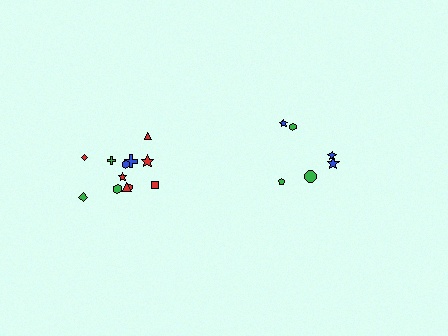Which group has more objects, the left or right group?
The left group.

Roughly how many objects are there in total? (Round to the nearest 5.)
Roughly 20 objects in total.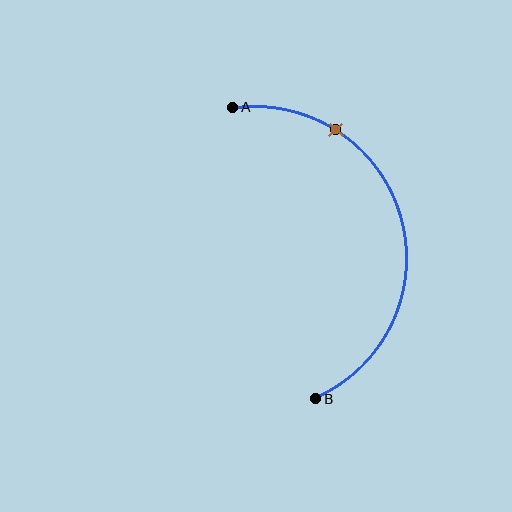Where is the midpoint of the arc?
The arc midpoint is the point on the curve farthest from the straight line joining A and B. It sits to the right of that line.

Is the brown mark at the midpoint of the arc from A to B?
No. The brown mark lies on the arc but is closer to endpoint A. The arc midpoint would be at the point on the curve equidistant along the arc from both A and B.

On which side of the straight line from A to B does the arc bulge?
The arc bulges to the right of the straight line connecting A and B.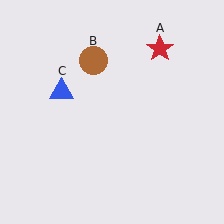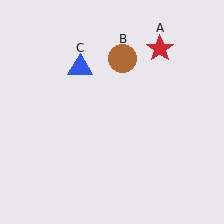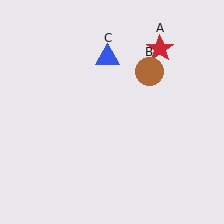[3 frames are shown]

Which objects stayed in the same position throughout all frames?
Red star (object A) remained stationary.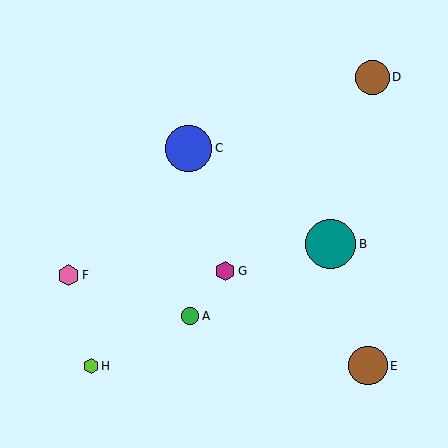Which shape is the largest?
The teal circle (labeled B) is the largest.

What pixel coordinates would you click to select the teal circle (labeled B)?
Click at (331, 244) to select the teal circle B.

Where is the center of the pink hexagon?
The center of the pink hexagon is at (69, 275).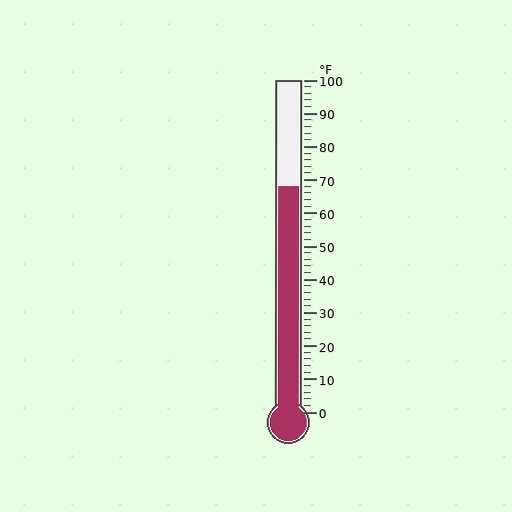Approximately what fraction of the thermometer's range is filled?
The thermometer is filled to approximately 70% of its range.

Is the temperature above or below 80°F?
The temperature is below 80°F.